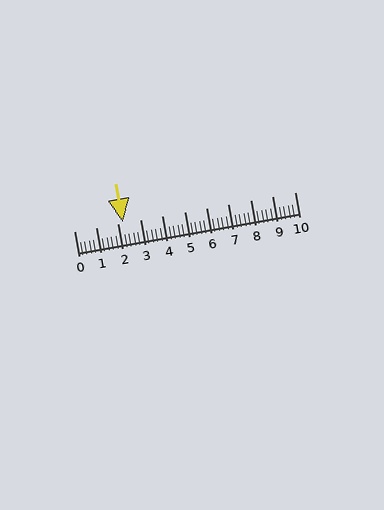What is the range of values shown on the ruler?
The ruler shows values from 0 to 10.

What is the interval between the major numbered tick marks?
The major tick marks are spaced 1 units apart.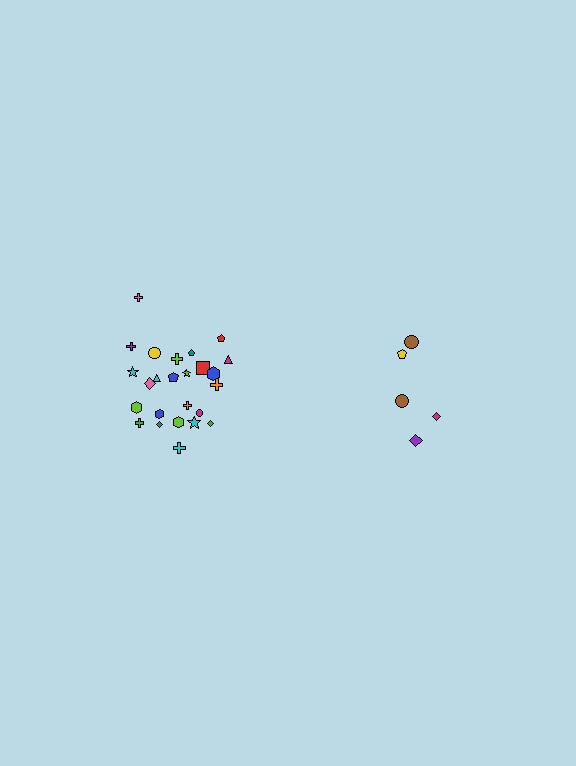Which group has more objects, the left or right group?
The left group.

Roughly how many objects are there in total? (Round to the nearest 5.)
Roughly 30 objects in total.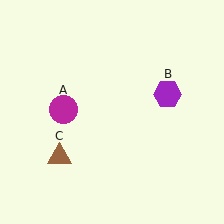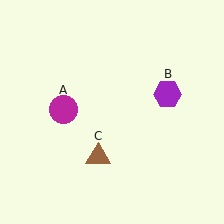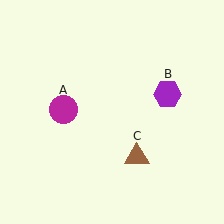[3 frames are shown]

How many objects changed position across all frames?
1 object changed position: brown triangle (object C).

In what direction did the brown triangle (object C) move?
The brown triangle (object C) moved right.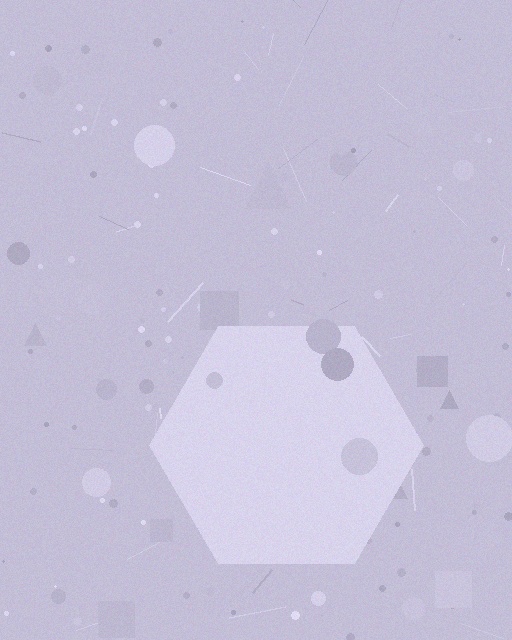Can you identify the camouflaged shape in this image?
The camouflaged shape is a hexagon.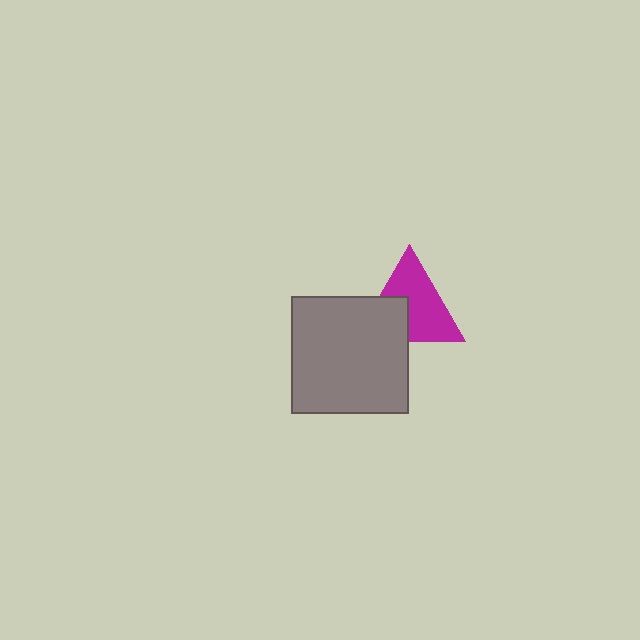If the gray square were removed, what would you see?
You would see the complete magenta triangle.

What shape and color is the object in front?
The object in front is a gray square.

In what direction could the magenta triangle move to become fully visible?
The magenta triangle could move toward the upper-right. That would shift it out from behind the gray square entirely.